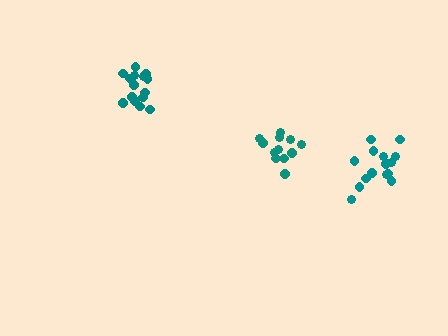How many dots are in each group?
Group 1: 15 dots, Group 2: 15 dots, Group 3: 13 dots (43 total).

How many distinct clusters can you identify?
There are 3 distinct clusters.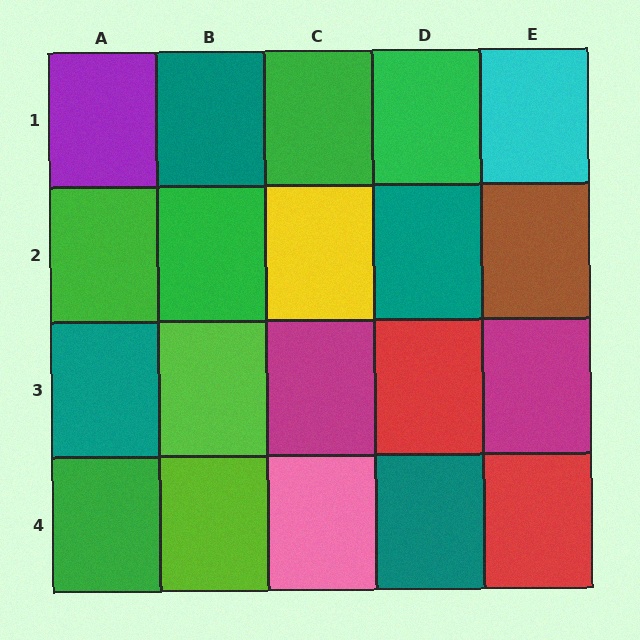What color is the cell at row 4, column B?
Lime.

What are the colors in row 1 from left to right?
Purple, teal, green, green, cyan.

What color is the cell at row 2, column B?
Green.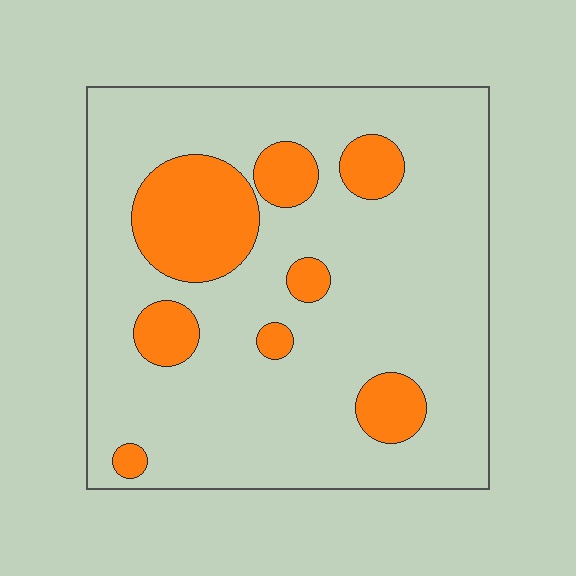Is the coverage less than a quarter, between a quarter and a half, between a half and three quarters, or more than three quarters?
Less than a quarter.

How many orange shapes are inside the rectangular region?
8.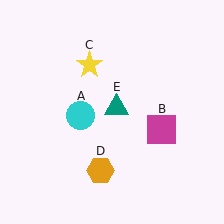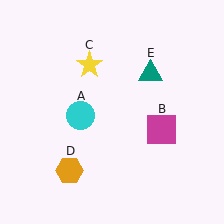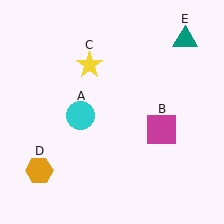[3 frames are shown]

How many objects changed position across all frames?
2 objects changed position: orange hexagon (object D), teal triangle (object E).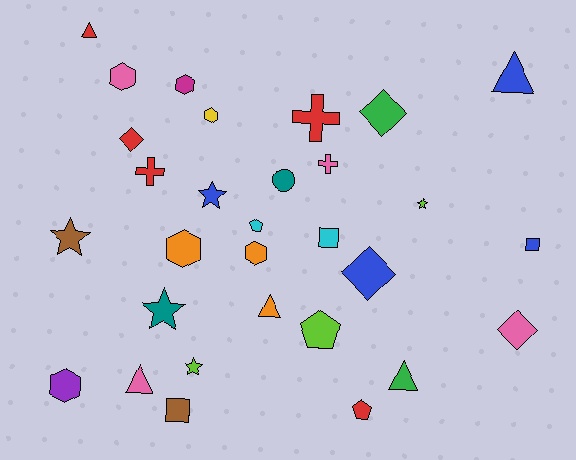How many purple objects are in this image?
There is 1 purple object.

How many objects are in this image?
There are 30 objects.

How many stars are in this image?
There are 5 stars.